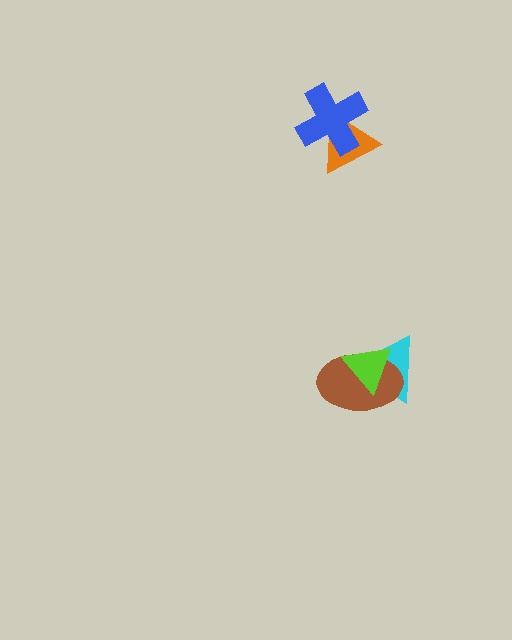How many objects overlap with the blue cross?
1 object overlaps with the blue cross.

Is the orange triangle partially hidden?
Yes, it is partially covered by another shape.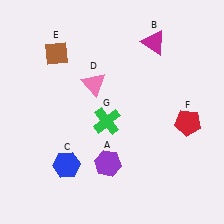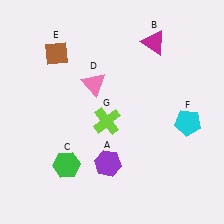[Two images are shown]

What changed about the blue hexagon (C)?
In Image 1, C is blue. In Image 2, it changed to green.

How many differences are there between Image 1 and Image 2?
There are 3 differences between the two images.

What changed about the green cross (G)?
In Image 1, G is green. In Image 2, it changed to lime.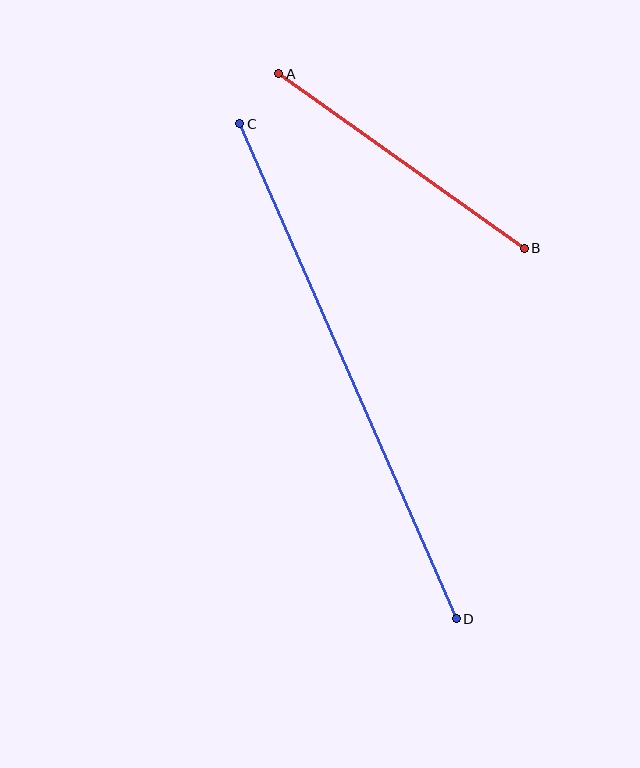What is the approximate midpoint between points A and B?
The midpoint is at approximately (402, 161) pixels.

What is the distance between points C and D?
The distance is approximately 540 pixels.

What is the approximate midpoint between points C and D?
The midpoint is at approximately (348, 371) pixels.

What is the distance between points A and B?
The distance is approximately 301 pixels.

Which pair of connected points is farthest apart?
Points C and D are farthest apart.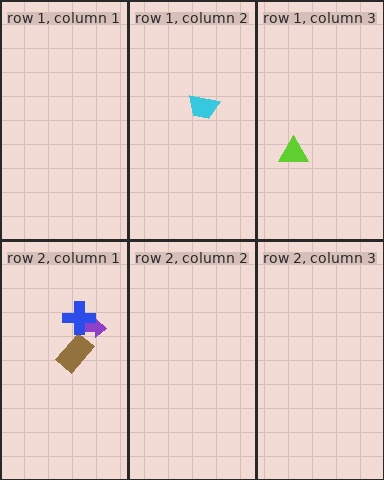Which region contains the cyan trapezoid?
The row 1, column 2 region.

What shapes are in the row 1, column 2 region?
The cyan trapezoid.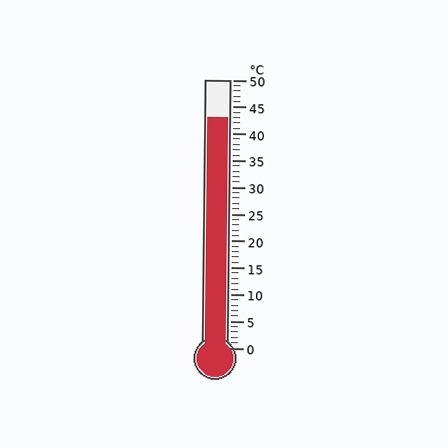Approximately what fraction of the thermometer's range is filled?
The thermometer is filled to approximately 85% of its range.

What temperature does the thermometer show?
The thermometer shows approximately 43°C.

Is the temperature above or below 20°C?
The temperature is above 20°C.